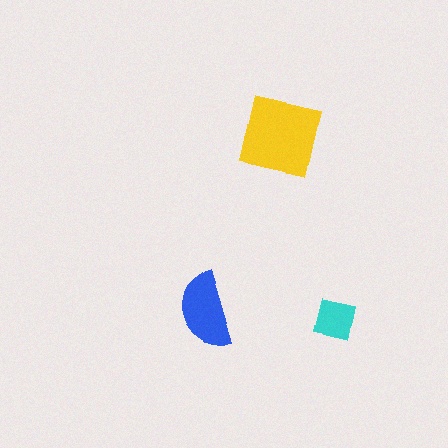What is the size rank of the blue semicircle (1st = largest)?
2nd.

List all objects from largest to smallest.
The yellow square, the blue semicircle, the cyan square.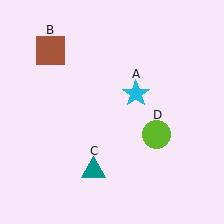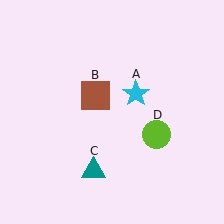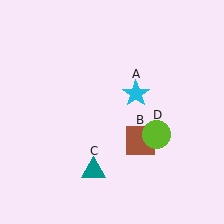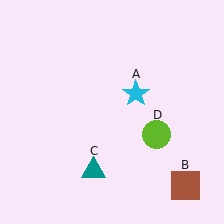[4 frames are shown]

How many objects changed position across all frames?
1 object changed position: brown square (object B).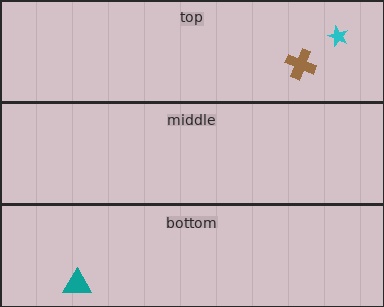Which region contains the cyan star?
The top region.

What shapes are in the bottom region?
The teal triangle.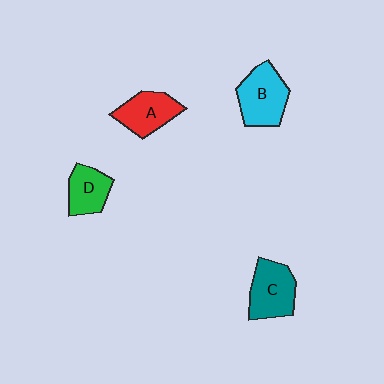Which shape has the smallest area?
Shape D (green).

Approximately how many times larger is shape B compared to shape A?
Approximately 1.2 times.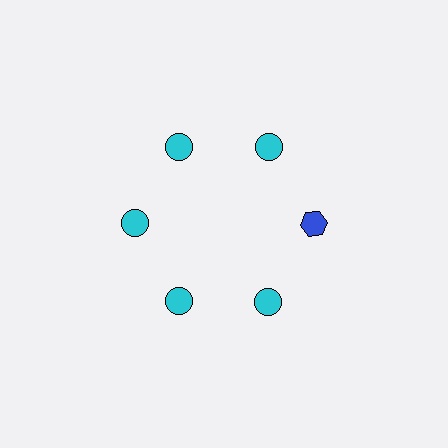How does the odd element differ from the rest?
It differs in both color (blue instead of cyan) and shape (hexagon instead of circle).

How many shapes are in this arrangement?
There are 6 shapes arranged in a ring pattern.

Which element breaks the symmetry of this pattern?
The blue hexagon at roughly the 3 o'clock position breaks the symmetry. All other shapes are cyan circles.